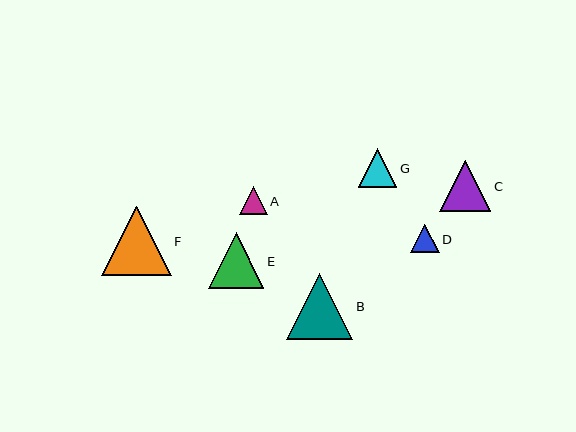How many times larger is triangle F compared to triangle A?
Triangle F is approximately 2.5 times the size of triangle A.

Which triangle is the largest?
Triangle F is the largest with a size of approximately 69 pixels.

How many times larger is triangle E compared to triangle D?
Triangle E is approximately 2.0 times the size of triangle D.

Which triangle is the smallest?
Triangle A is the smallest with a size of approximately 28 pixels.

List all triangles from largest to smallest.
From largest to smallest: F, B, E, C, G, D, A.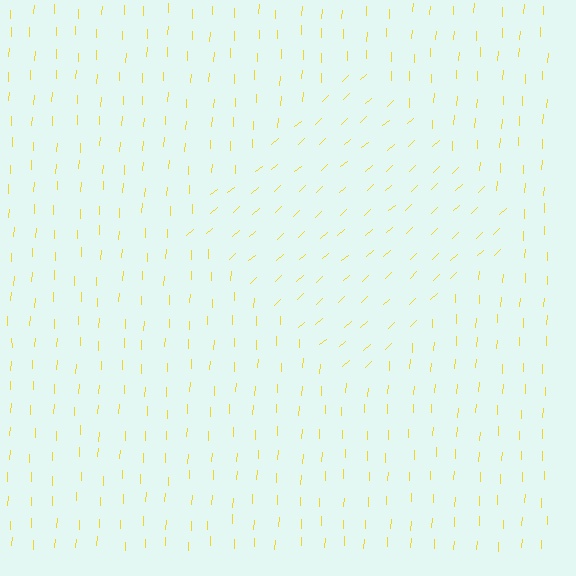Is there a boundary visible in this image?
Yes, there is a texture boundary formed by a change in line orientation.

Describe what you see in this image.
The image is filled with small yellow line segments. A diamond region in the image has lines oriented differently from the surrounding lines, creating a visible texture boundary.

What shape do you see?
I see a diamond.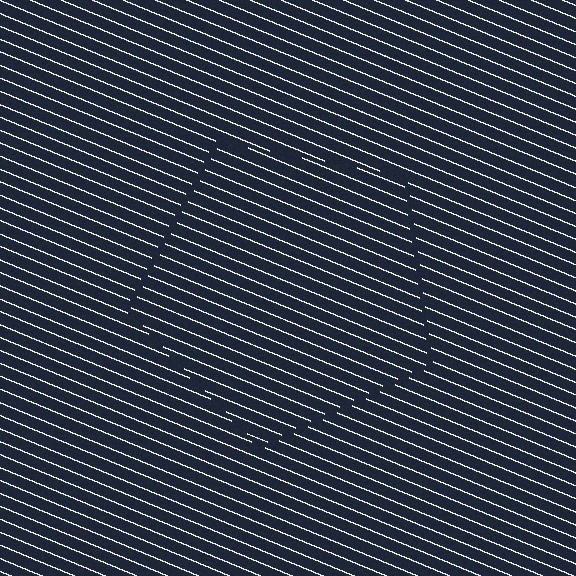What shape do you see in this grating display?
An illusory pentagon. The interior of the shape contains the same grating, shifted by half a period — the contour is defined by the phase discontinuity where line-ends from the inner and outer gratings abut.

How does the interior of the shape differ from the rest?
The interior of the shape contains the same grating, shifted by half a period — the contour is defined by the phase discontinuity where line-ends from the inner and outer gratings abut.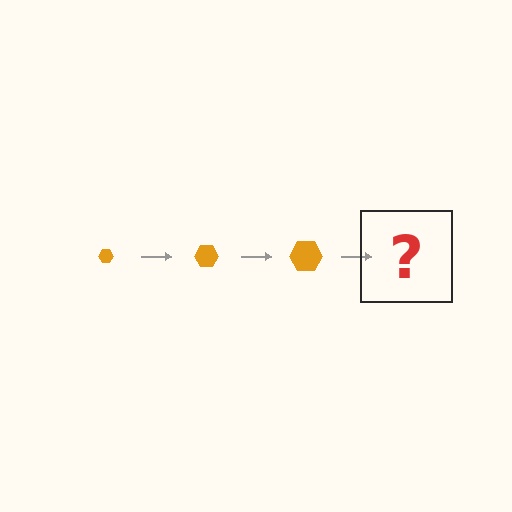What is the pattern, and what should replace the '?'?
The pattern is that the hexagon gets progressively larger each step. The '?' should be an orange hexagon, larger than the previous one.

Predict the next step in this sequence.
The next step is an orange hexagon, larger than the previous one.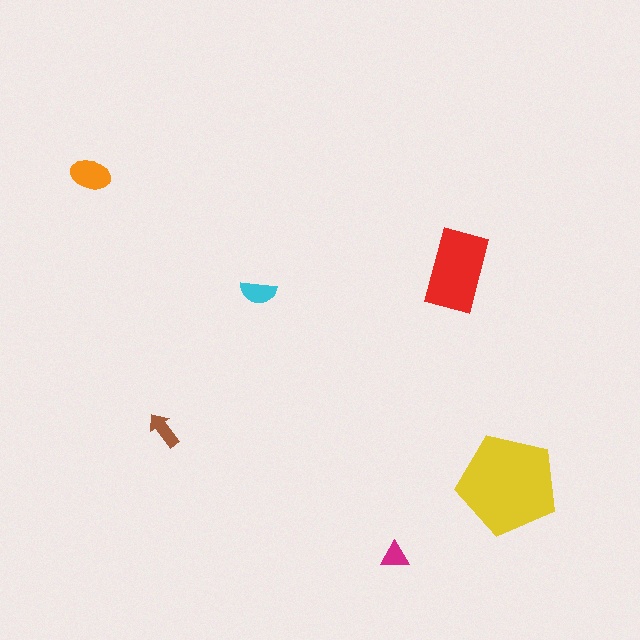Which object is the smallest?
The magenta triangle.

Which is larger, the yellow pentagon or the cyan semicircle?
The yellow pentagon.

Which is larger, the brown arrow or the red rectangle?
The red rectangle.